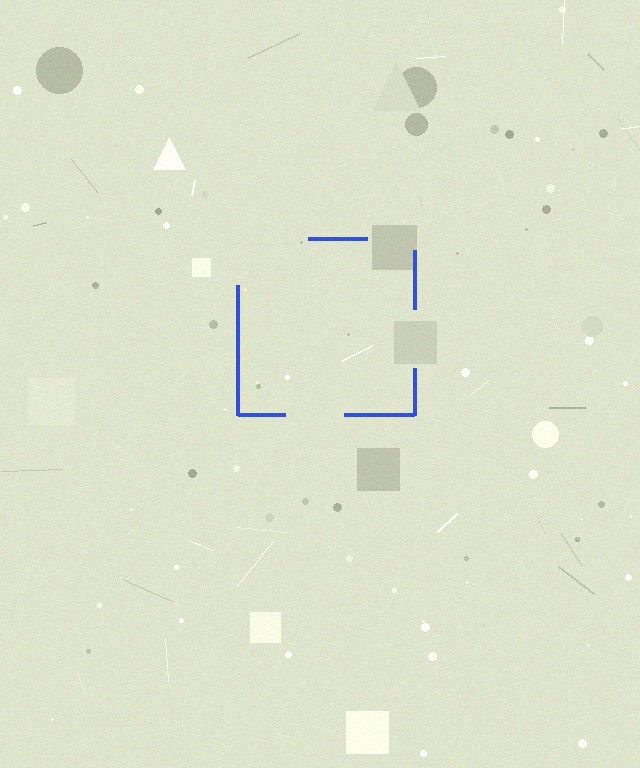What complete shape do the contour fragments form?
The contour fragments form a square.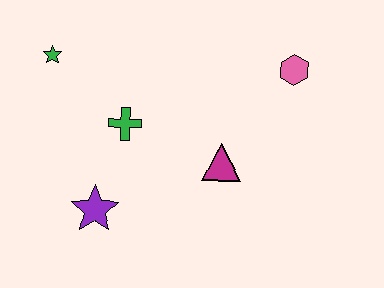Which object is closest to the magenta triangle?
The green cross is closest to the magenta triangle.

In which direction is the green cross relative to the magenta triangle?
The green cross is to the left of the magenta triangle.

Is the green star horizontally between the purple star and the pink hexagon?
No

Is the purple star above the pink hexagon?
No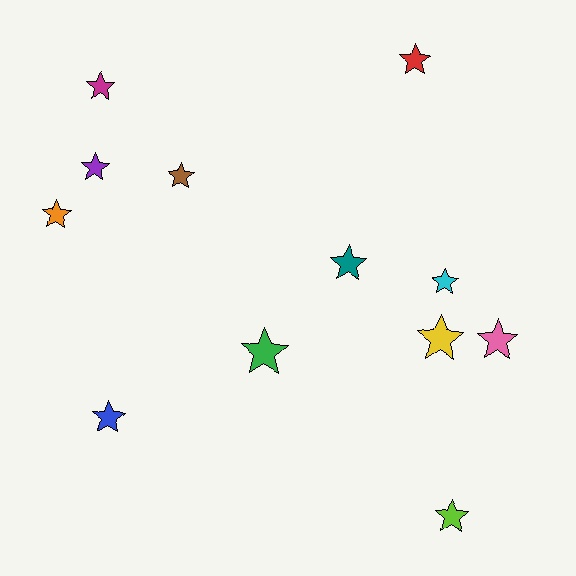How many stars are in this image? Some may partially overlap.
There are 12 stars.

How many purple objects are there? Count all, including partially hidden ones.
There is 1 purple object.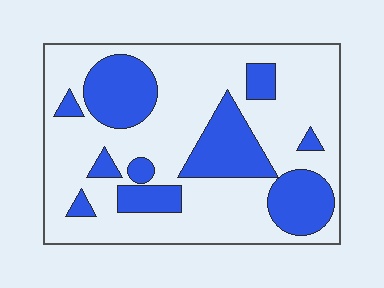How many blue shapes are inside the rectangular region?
10.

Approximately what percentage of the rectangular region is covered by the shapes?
Approximately 30%.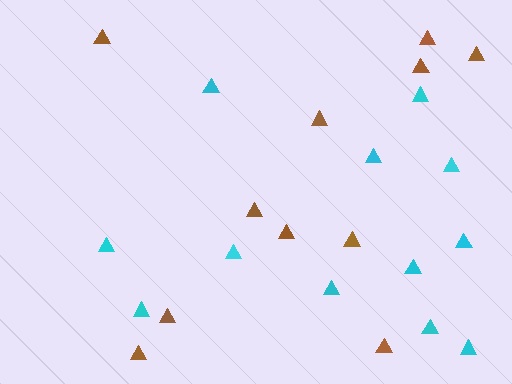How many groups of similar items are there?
There are 2 groups: one group of brown triangles (11) and one group of cyan triangles (12).